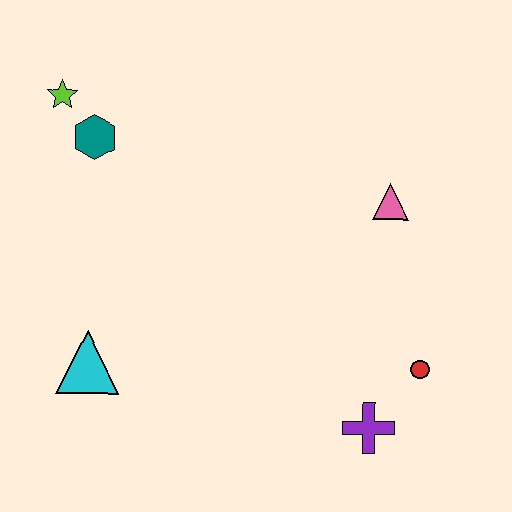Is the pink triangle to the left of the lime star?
No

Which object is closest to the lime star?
The teal hexagon is closest to the lime star.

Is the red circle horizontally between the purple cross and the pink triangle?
No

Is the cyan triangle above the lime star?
No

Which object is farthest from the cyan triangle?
The pink triangle is farthest from the cyan triangle.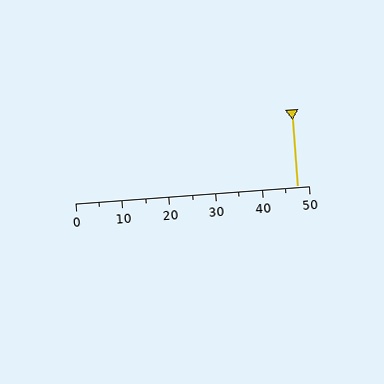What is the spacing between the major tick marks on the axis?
The major ticks are spaced 10 apart.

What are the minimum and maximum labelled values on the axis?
The axis runs from 0 to 50.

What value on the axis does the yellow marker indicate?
The marker indicates approximately 47.5.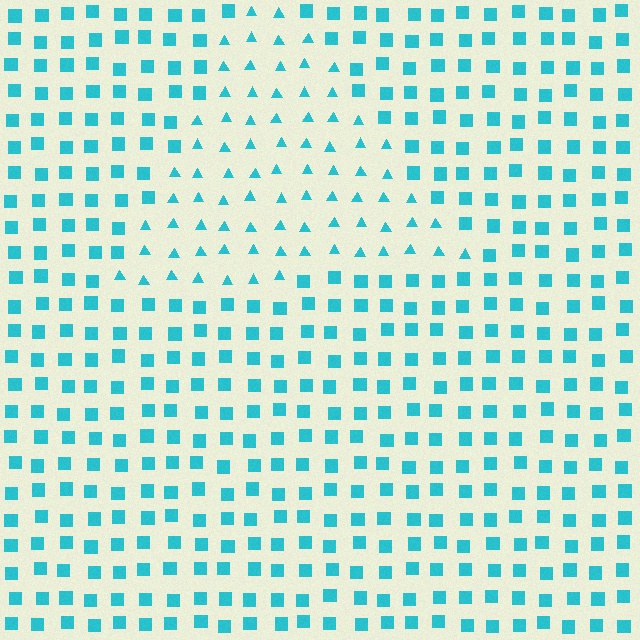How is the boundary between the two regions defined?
The boundary is defined by a change in element shape: triangles inside vs. squares outside. All elements share the same color and spacing.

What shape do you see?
I see a triangle.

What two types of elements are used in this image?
The image uses triangles inside the triangle region and squares outside it.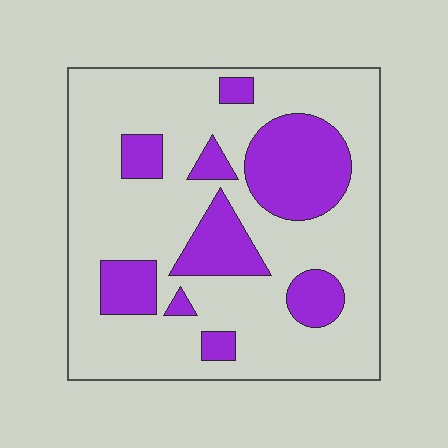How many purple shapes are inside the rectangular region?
9.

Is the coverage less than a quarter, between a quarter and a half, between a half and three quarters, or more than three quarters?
Between a quarter and a half.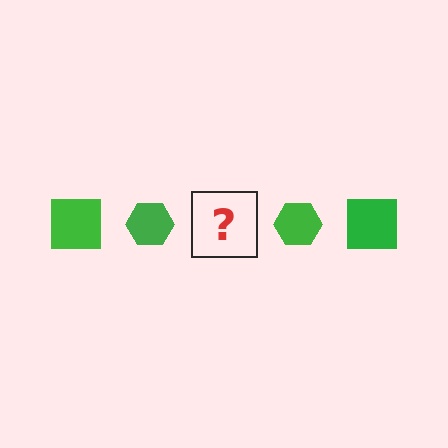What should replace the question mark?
The question mark should be replaced with a green square.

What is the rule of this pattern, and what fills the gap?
The rule is that the pattern cycles through square, hexagon shapes in green. The gap should be filled with a green square.